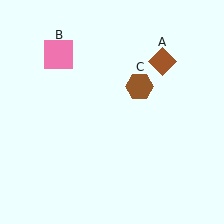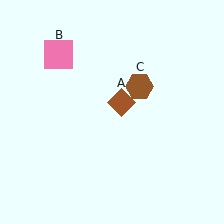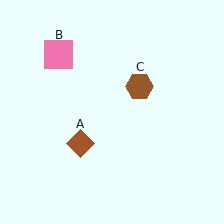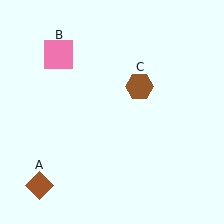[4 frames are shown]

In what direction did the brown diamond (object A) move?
The brown diamond (object A) moved down and to the left.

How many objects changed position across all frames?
1 object changed position: brown diamond (object A).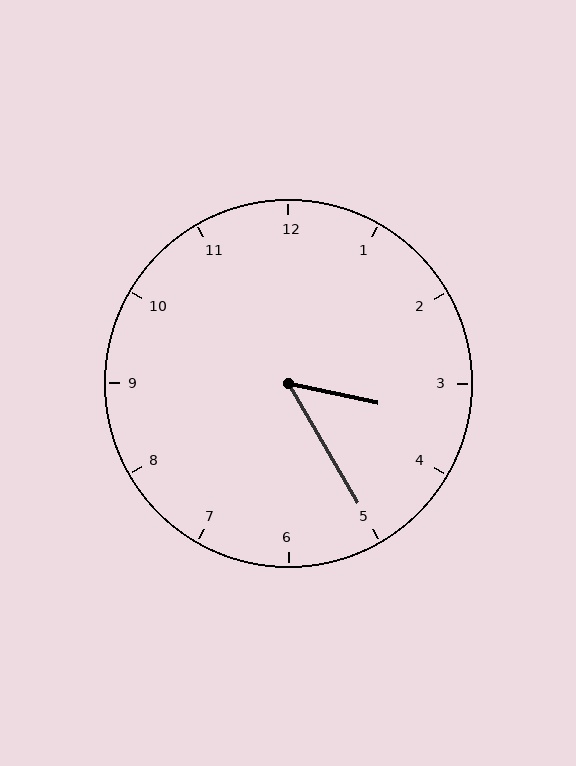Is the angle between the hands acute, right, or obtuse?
It is acute.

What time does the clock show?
3:25.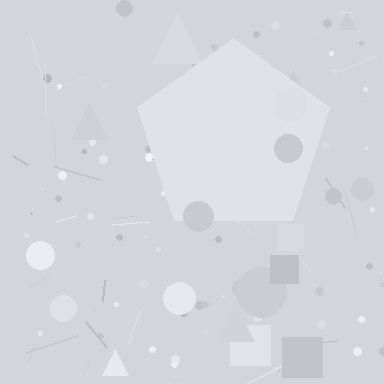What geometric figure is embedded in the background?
A pentagon is embedded in the background.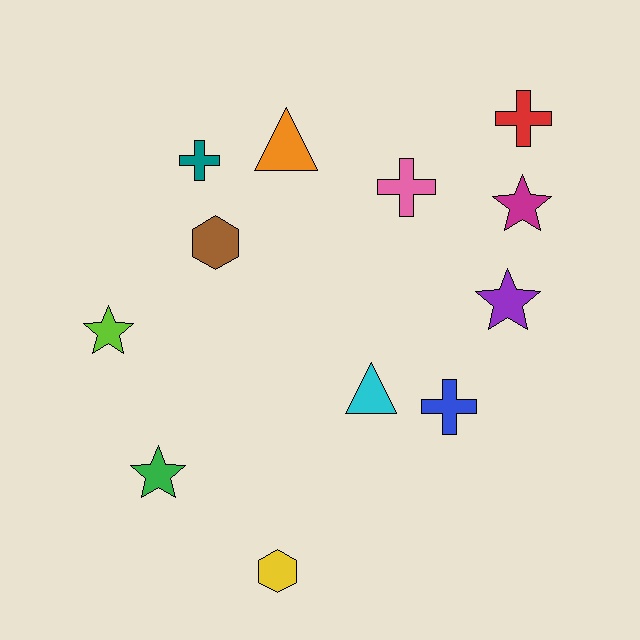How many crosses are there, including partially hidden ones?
There are 4 crosses.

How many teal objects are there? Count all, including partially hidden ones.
There is 1 teal object.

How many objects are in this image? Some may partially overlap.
There are 12 objects.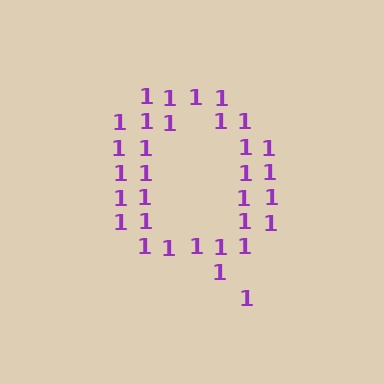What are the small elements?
The small elements are digit 1's.